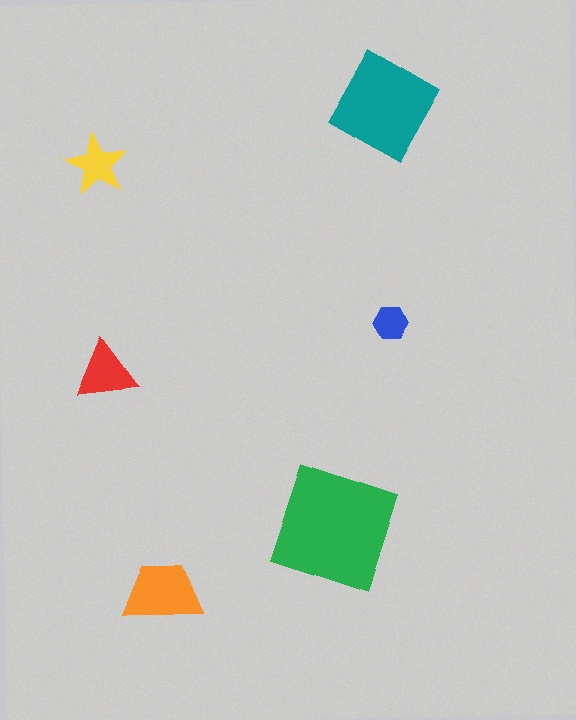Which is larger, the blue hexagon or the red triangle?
The red triangle.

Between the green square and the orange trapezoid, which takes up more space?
The green square.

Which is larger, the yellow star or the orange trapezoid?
The orange trapezoid.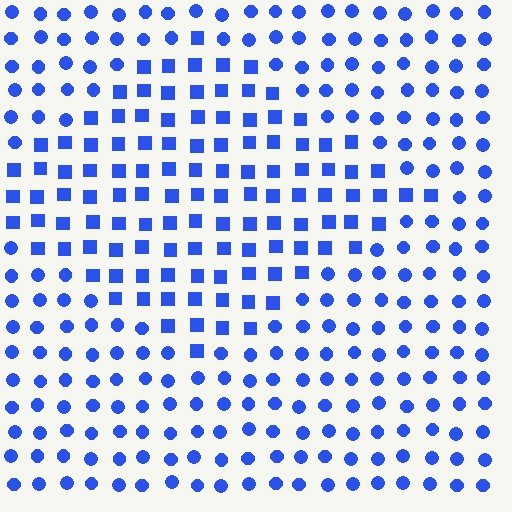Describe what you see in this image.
The image is filled with small blue elements arranged in a uniform grid. A diamond-shaped region contains squares, while the surrounding area contains circles. The boundary is defined purely by the change in element shape.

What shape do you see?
I see a diamond.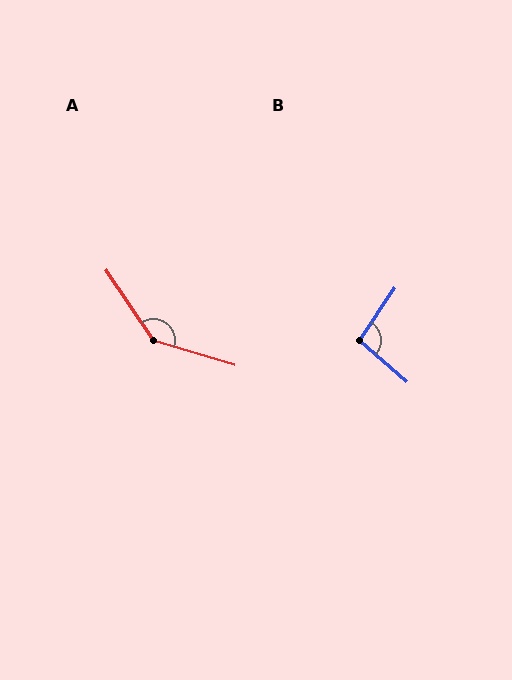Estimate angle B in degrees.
Approximately 98 degrees.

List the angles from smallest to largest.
B (98°), A (140°).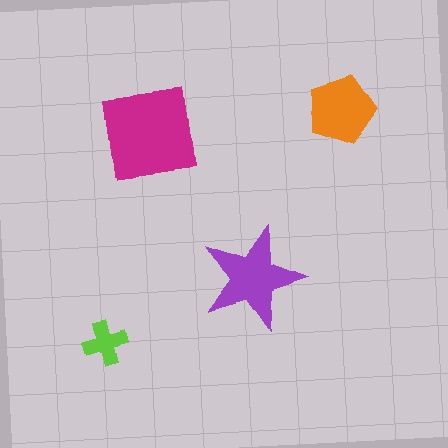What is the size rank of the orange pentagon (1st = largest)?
3rd.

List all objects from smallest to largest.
The lime cross, the orange pentagon, the purple star, the magenta square.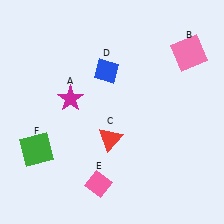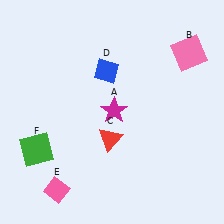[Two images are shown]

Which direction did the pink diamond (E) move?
The pink diamond (E) moved left.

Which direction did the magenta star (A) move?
The magenta star (A) moved right.